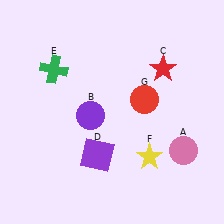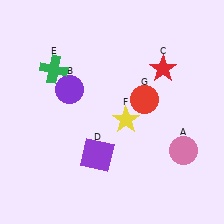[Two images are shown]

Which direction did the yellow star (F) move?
The yellow star (F) moved up.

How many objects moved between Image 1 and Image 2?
2 objects moved between the two images.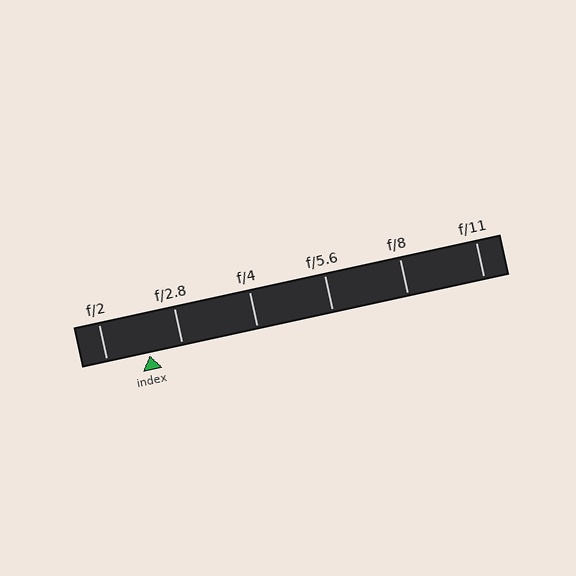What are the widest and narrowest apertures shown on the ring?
The widest aperture shown is f/2 and the narrowest is f/11.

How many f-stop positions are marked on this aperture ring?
There are 6 f-stop positions marked.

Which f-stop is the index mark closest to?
The index mark is closest to f/2.8.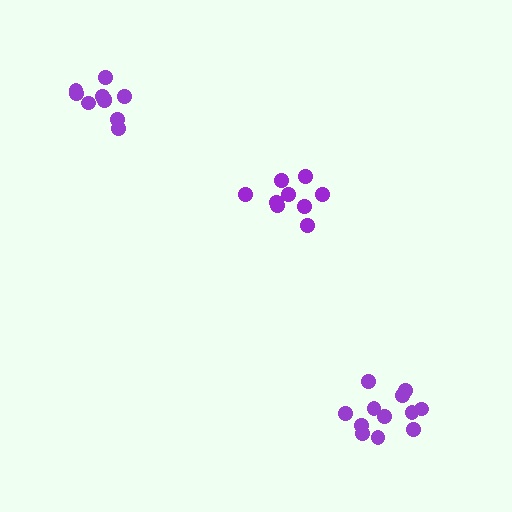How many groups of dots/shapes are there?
There are 3 groups.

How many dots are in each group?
Group 1: 9 dots, Group 2: 10 dots, Group 3: 12 dots (31 total).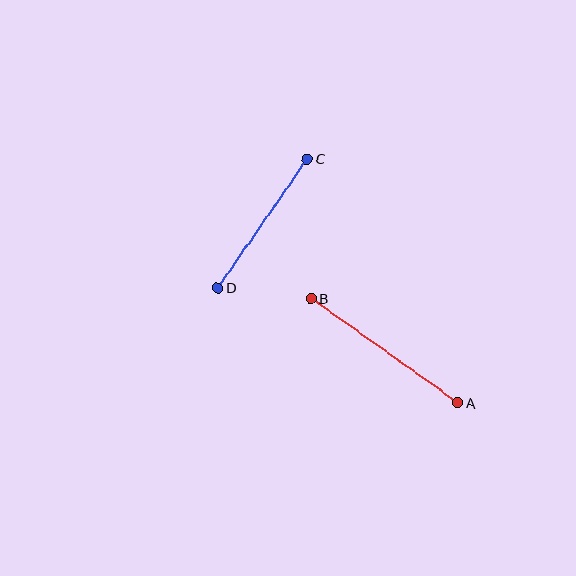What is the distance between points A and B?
The distance is approximately 180 pixels.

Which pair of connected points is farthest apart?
Points A and B are farthest apart.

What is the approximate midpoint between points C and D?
The midpoint is at approximately (263, 223) pixels.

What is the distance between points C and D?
The distance is approximately 157 pixels.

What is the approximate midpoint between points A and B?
The midpoint is at approximately (384, 351) pixels.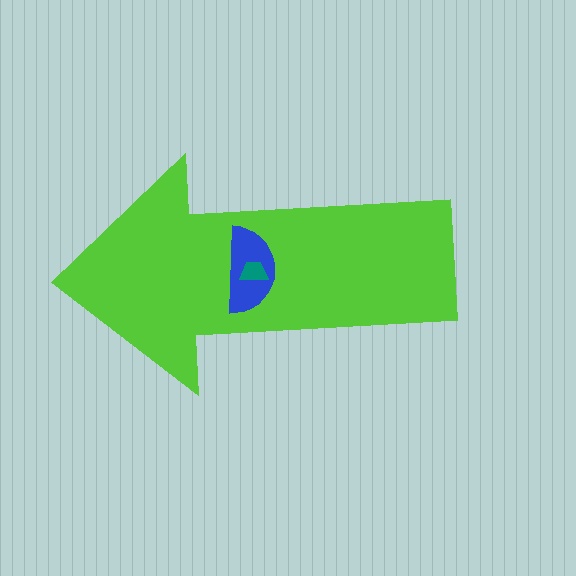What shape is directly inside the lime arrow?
The blue semicircle.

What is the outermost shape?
The lime arrow.